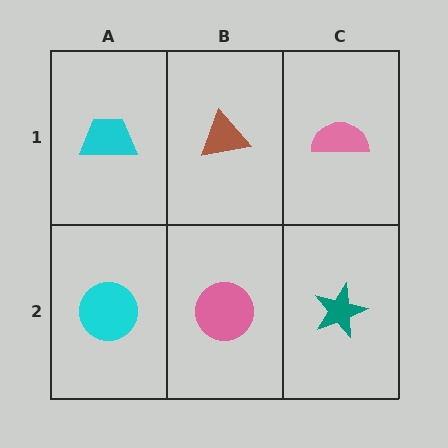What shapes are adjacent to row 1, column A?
A cyan circle (row 2, column A), a brown triangle (row 1, column B).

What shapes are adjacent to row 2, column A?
A cyan trapezoid (row 1, column A), a pink circle (row 2, column B).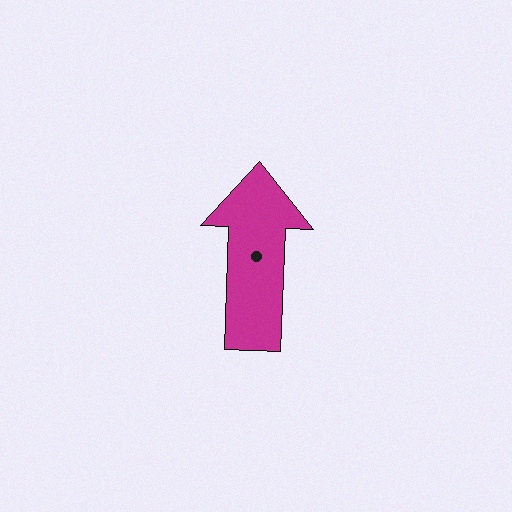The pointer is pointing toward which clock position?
Roughly 12 o'clock.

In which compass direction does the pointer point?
North.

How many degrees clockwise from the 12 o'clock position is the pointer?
Approximately 2 degrees.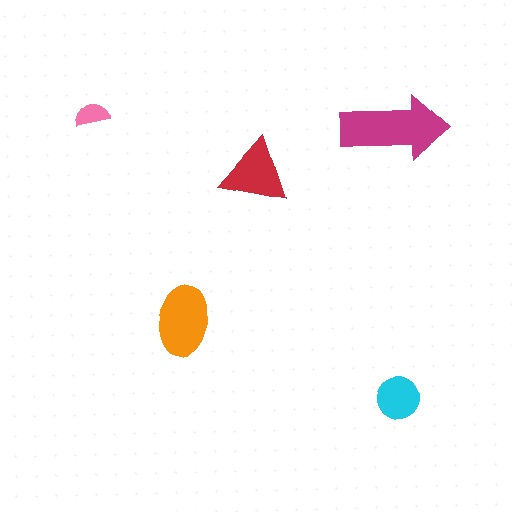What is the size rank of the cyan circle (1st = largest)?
4th.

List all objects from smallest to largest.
The pink semicircle, the cyan circle, the red triangle, the orange ellipse, the magenta arrow.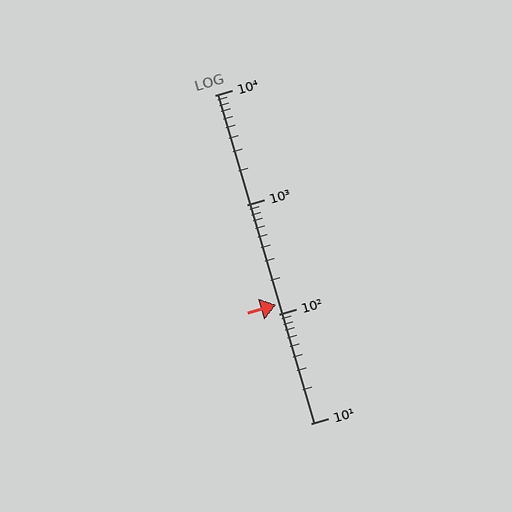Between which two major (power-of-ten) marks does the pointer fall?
The pointer is between 100 and 1000.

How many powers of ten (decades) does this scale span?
The scale spans 3 decades, from 10 to 10000.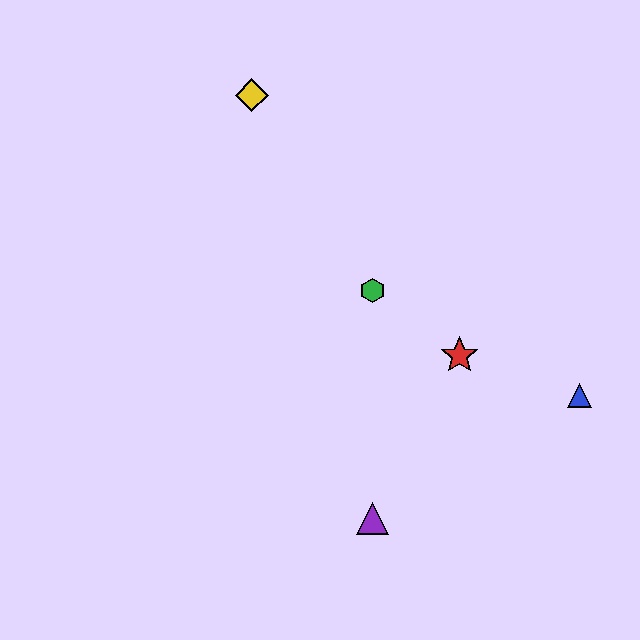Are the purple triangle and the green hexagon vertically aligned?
Yes, both are at x≈373.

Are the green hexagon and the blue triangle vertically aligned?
No, the green hexagon is at x≈373 and the blue triangle is at x≈579.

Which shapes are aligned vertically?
The green hexagon, the purple triangle are aligned vertically.